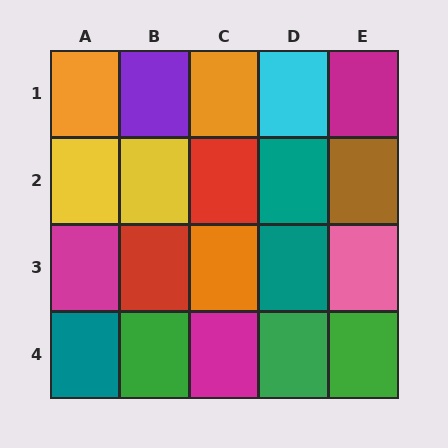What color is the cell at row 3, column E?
Pink.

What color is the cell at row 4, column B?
Green.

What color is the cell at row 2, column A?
Yellow.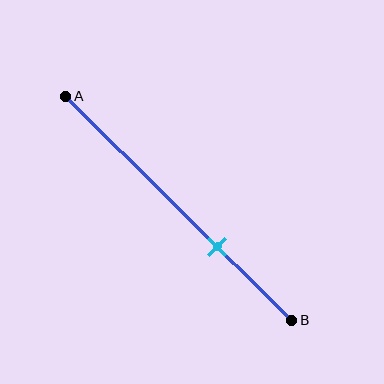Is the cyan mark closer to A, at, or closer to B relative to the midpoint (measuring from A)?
The cyan mark is closer to point B than the midpoint of segment AB.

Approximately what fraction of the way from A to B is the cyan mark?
The cyan mark is approximately 65% of the way from A to B.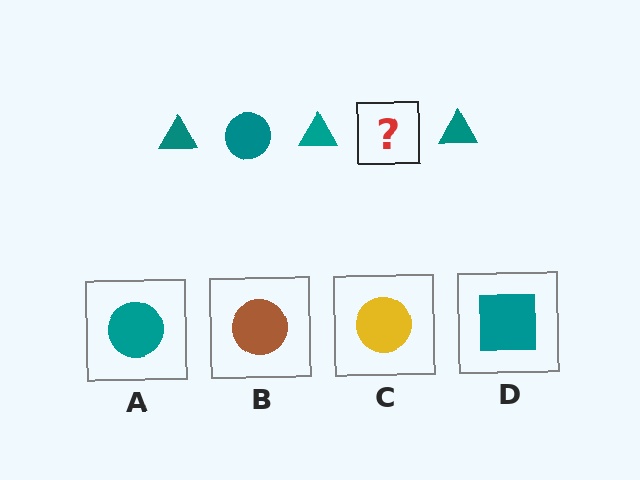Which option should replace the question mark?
Option A.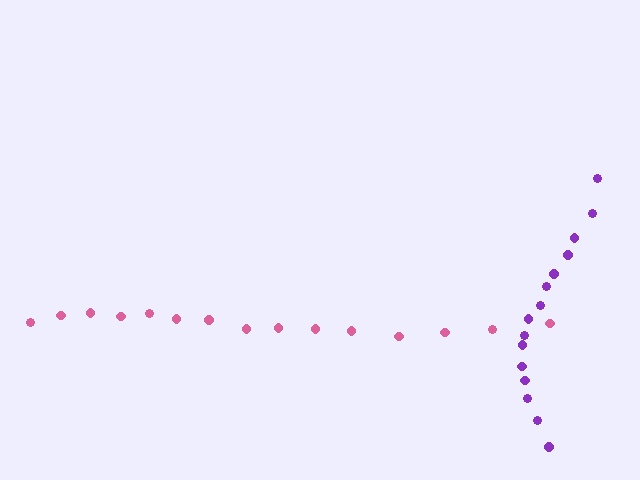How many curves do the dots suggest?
There are 2 distinct paths.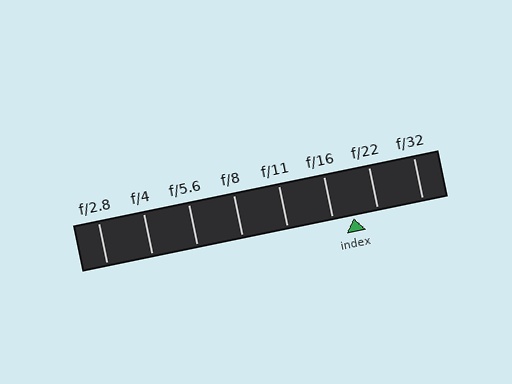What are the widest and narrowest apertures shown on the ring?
The widest aperture shown is f/2.8 and the narrowest is f/32.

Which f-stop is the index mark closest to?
The index mark is closest to f/16.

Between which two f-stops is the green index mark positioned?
The index mark is between f/16 and f/22.